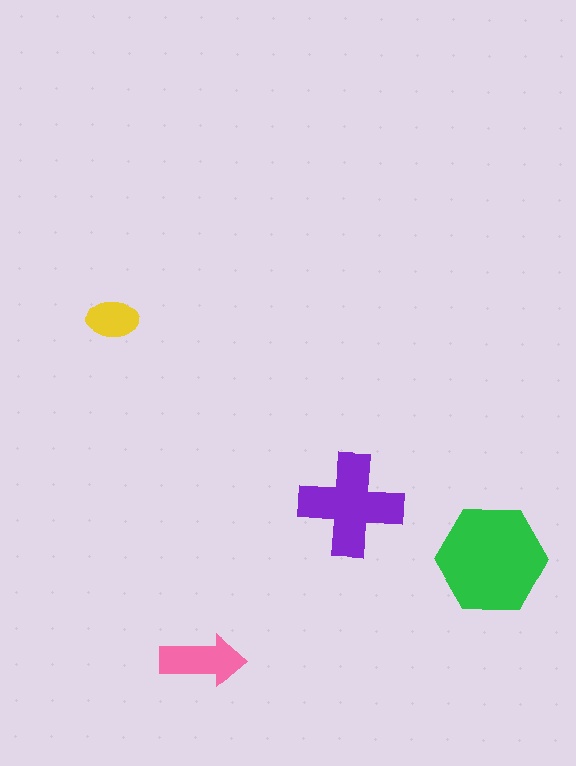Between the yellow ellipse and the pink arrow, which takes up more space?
The pink arrow.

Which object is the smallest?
The yellow ellipse.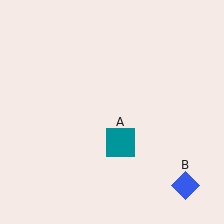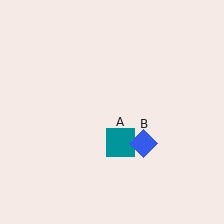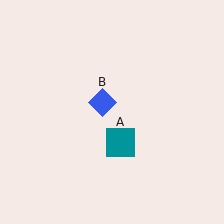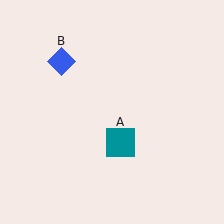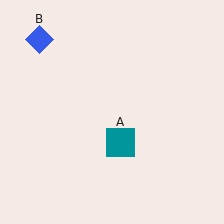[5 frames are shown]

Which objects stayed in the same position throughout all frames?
Teal square (object A) remained stationary.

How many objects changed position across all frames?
1 object changed position: blue diamond (object B).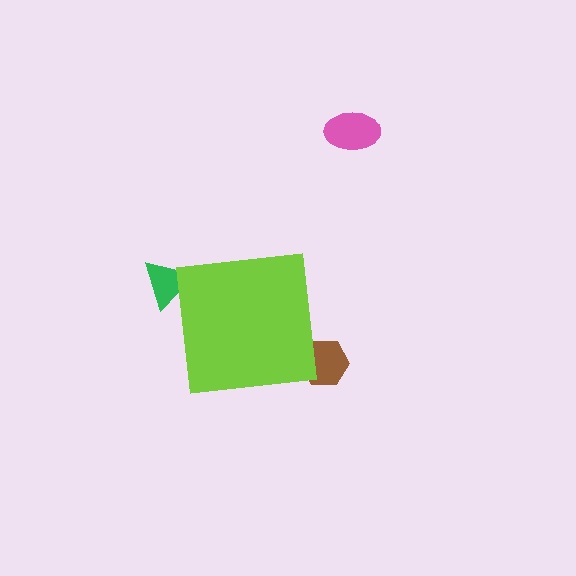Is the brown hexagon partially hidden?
Yes, the brown hexagon is partially hidden behind the lime square.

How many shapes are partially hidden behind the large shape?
2 shapes are partially hidden.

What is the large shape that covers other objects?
A lime square.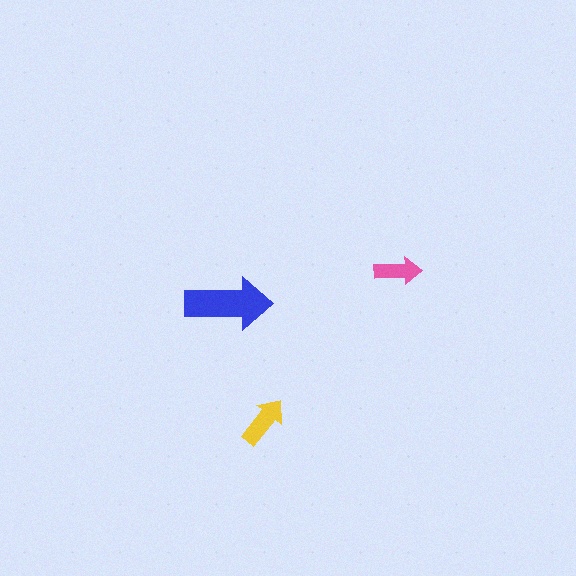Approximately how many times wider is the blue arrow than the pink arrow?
About 2 times wider.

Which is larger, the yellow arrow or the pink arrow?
The yellow one.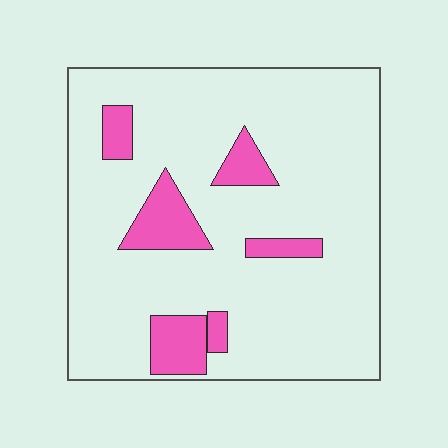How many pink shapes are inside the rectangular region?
6.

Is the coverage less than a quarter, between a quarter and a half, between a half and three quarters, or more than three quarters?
Less than a quarter.